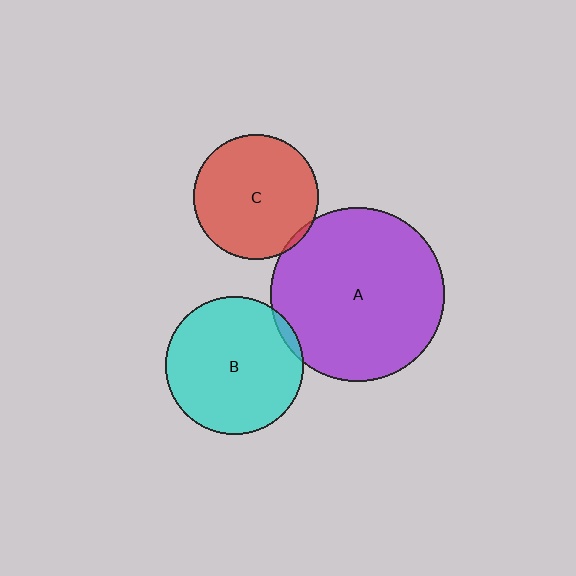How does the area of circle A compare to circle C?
Approximately 2.0 times.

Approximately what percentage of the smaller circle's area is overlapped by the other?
Approximately 5%.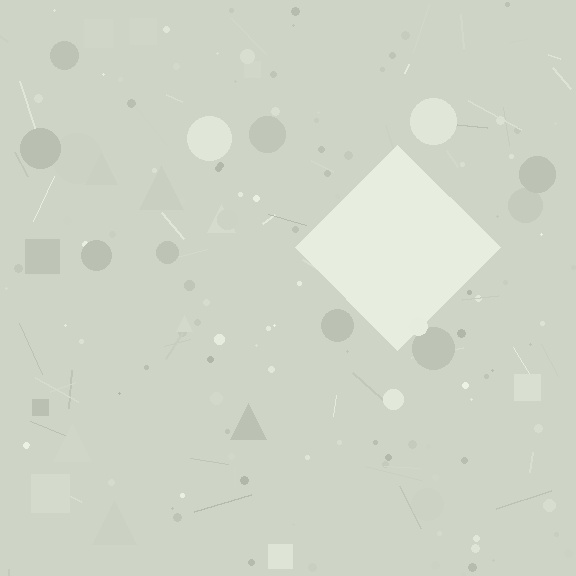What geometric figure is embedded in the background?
A diamond is embedded in the background.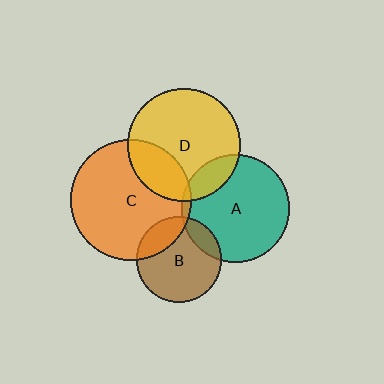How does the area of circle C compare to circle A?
Approximately 1.2 times.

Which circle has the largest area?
Circle C (orange).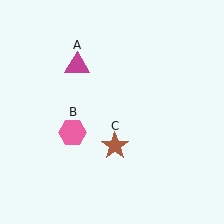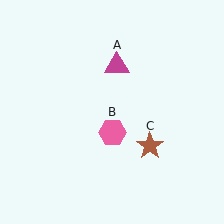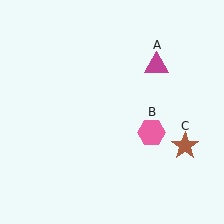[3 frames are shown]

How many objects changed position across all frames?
3 objects changed position: magenta triangle (object A), pink hexagon (object B), brown star (object C).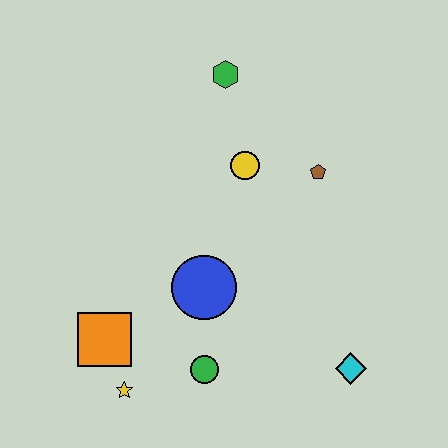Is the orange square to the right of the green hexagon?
No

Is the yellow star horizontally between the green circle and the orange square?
Yes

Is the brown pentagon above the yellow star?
Yes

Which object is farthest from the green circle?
The green hexagon is farthest from the green circle.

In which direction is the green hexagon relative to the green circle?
The green hexagon is above the green circle.